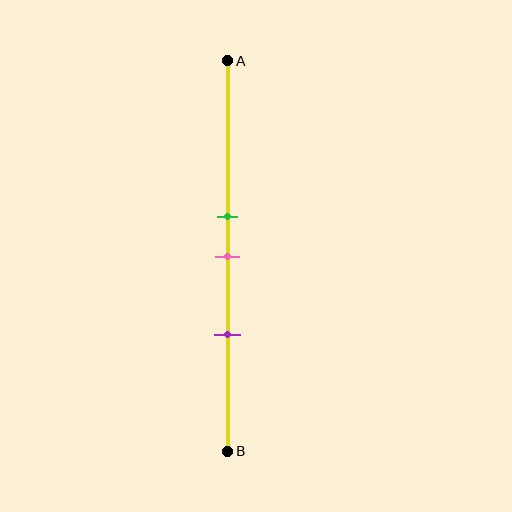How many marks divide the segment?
There are 3 marks dividing the segment.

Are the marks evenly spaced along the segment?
Yes, the marks are approximately evenly spaced.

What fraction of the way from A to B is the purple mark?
The purple mark is approximately 70% (0.7) of the way from A to B.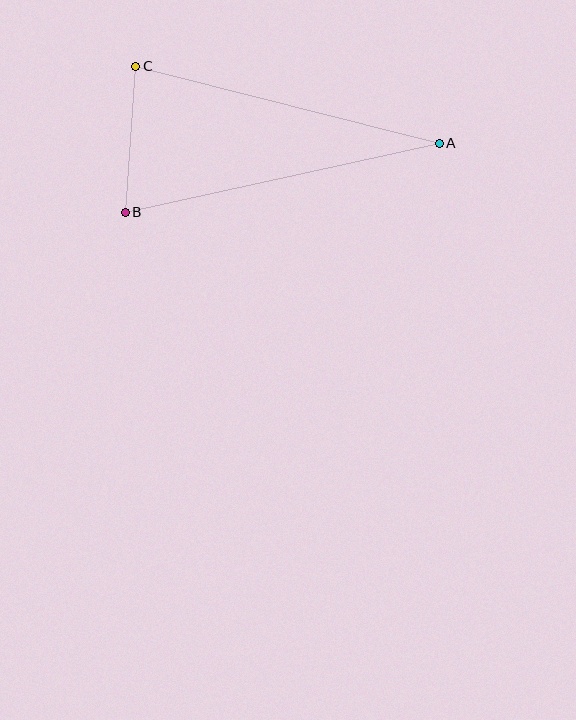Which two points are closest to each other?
Points B and C are closest to each other.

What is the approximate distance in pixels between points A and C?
The distance between A and C is approximately 313 pixels.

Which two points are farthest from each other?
Points A and B are farthest from each other.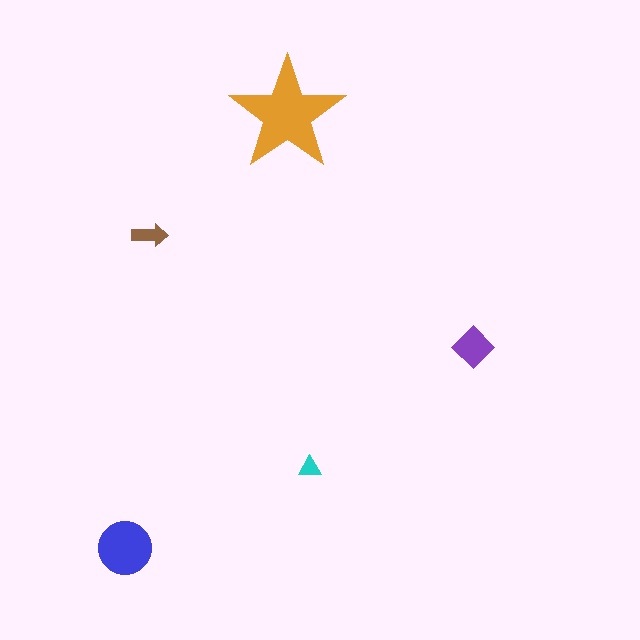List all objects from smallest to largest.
The cyan triangle, the brown arrow, the purple diamond, the blue circle, the orange star.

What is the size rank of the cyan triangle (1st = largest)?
5th.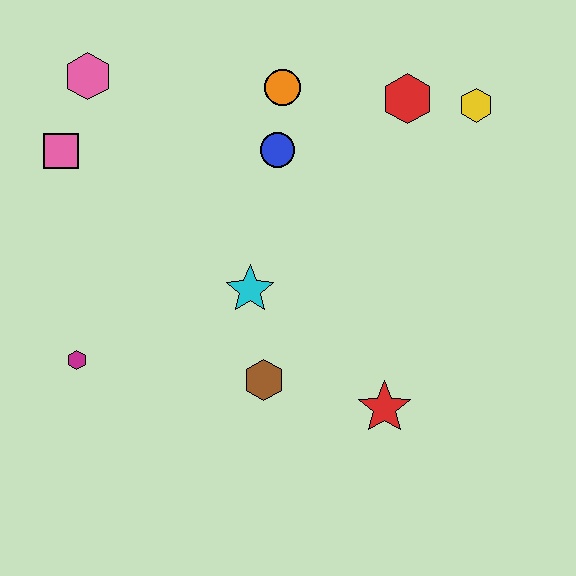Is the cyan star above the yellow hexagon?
No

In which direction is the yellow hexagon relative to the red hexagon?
The yellow hexagon is to the right of the red hexagon.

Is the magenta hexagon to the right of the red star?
No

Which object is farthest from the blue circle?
The magenta hexagon is farthest from the blue circle.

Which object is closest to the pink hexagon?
The pink square is closest to the pink hexagon.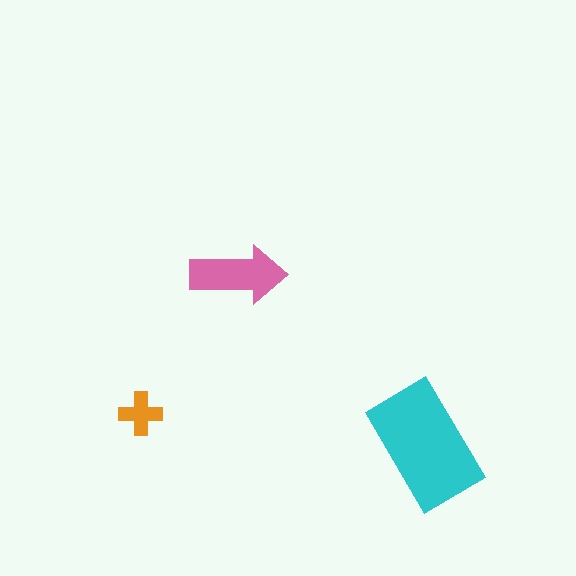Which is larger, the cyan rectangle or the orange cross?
The cyan rectangle.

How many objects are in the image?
There are 3 objects in the image.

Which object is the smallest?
The orange cross.